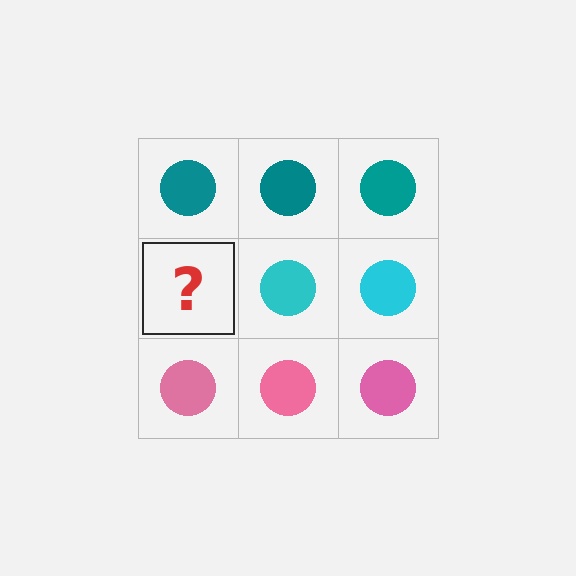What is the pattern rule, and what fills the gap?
The rule is that each row has a consistent color. The gap should be filled with a cyan circle.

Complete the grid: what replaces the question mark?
The question mark should be replaced with a cyan circle.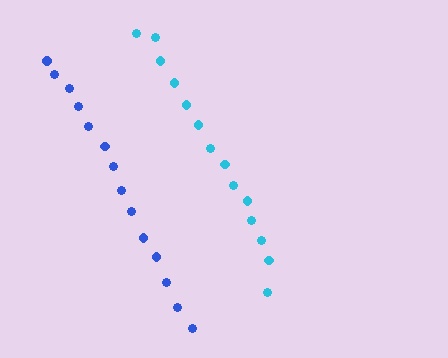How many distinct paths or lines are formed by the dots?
There are 2 distinct paths.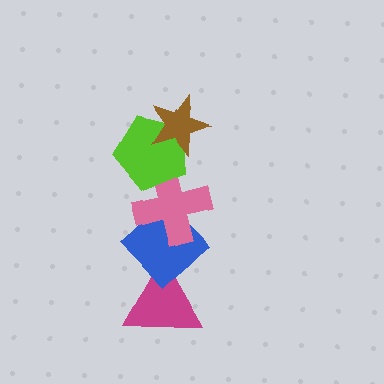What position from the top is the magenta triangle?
The magenta triangle is 5th from the top.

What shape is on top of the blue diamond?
The pink cross is on top of the blue diamond.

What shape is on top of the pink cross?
The lime pentagon is on top of the pink cross.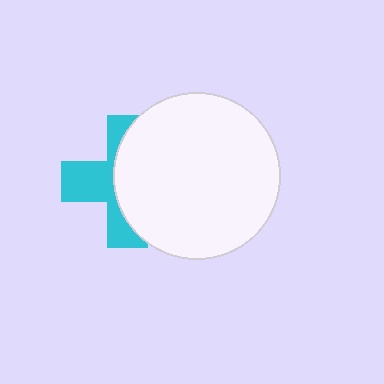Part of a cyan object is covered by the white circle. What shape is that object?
It is a cross.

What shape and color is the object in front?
The object in front is a white circle.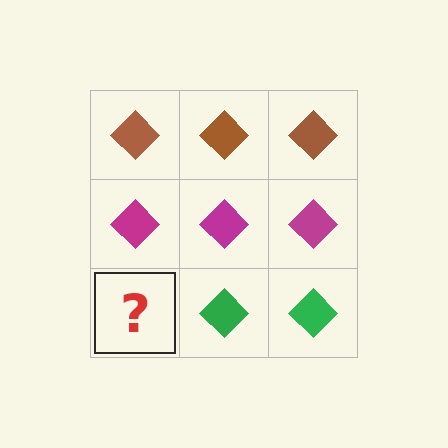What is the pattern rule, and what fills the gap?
The rule is that each row has a consistent color. The gap should be filled with a green diamond.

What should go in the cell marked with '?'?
The missing cell should contain a green diamond.